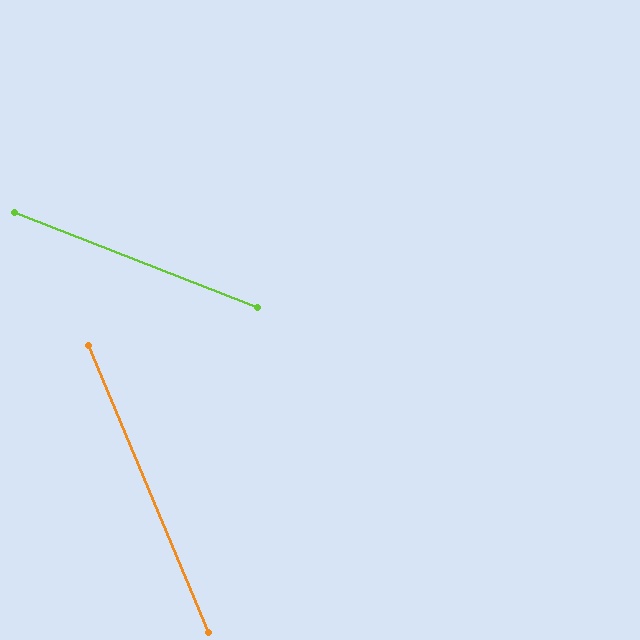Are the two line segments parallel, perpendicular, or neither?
Neither parallel nor perpendicular — they differ by about 46°.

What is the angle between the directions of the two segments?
Approximately 46 degrees.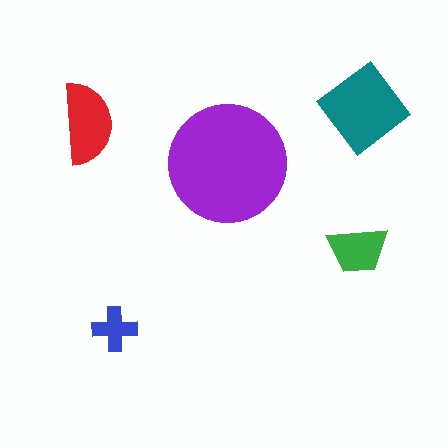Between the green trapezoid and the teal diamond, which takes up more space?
The teal diamond.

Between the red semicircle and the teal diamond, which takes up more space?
The teal diamond.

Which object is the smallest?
The blue cross.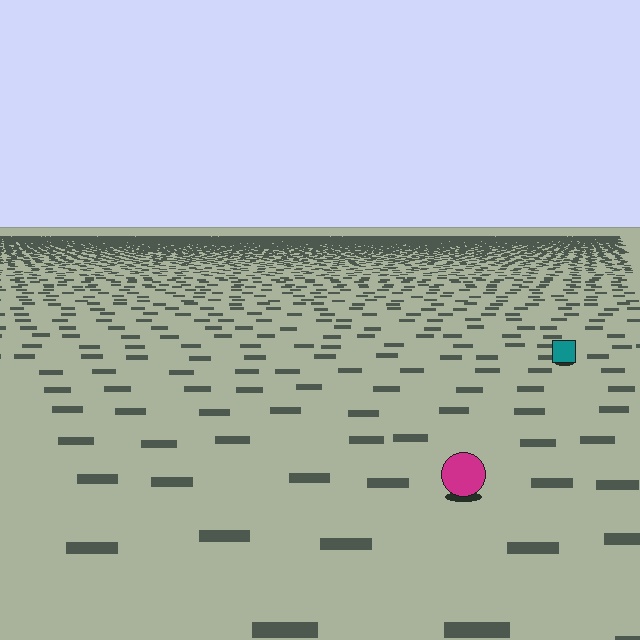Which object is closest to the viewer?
The magenta circle is closest. The texture marks near it are larger and more spread out.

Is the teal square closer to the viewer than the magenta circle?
No. The magenta circle is closer — you can tell from the texture gradient: the ground texture is coarser near it.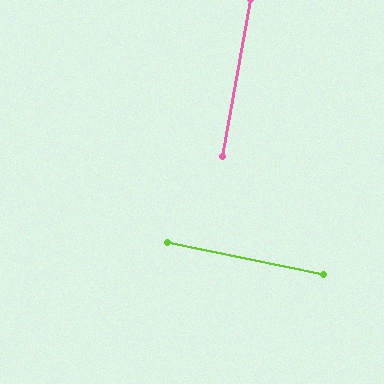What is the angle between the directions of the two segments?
Approximately 89 degrees.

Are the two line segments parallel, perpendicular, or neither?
Perpendicular — they meet at approximately 89°.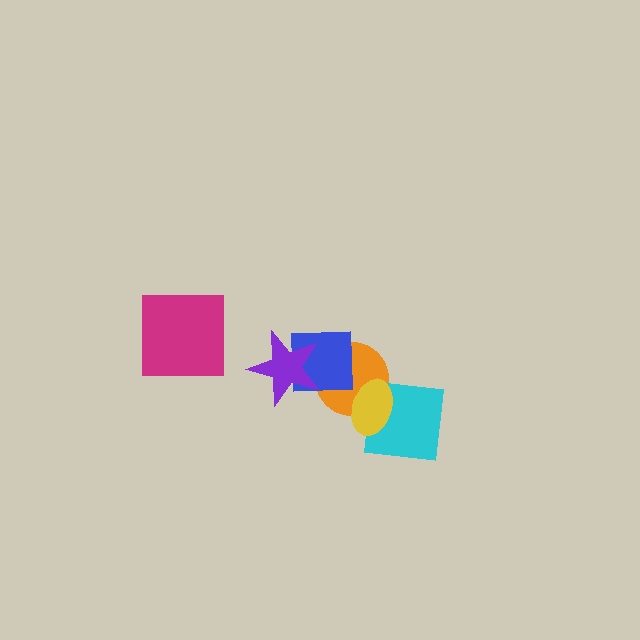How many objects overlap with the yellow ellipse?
2 objects overlap with the yellow ellipse.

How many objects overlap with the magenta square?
0 objects overlap with the magenta square.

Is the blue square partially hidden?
Yes, it is partially covered by another shape.